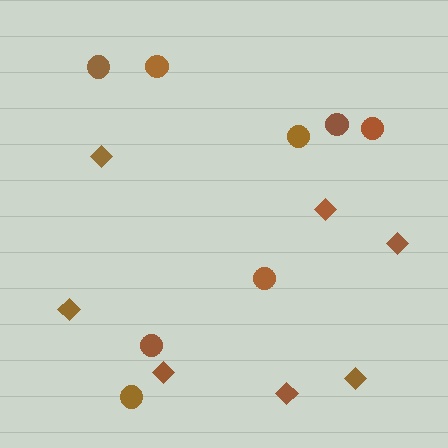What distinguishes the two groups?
There are 2 groups: one group of diamonds (7) and one group of circles (8).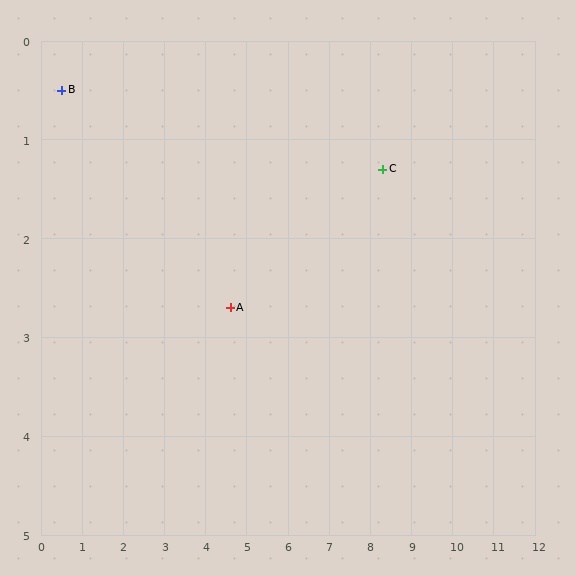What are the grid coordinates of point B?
Point B is at approximately (0.5, 0.5).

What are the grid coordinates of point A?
Point A is at approximately (4.6, 2.7).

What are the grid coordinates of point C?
Point C is at approximately (8.3, 1.3).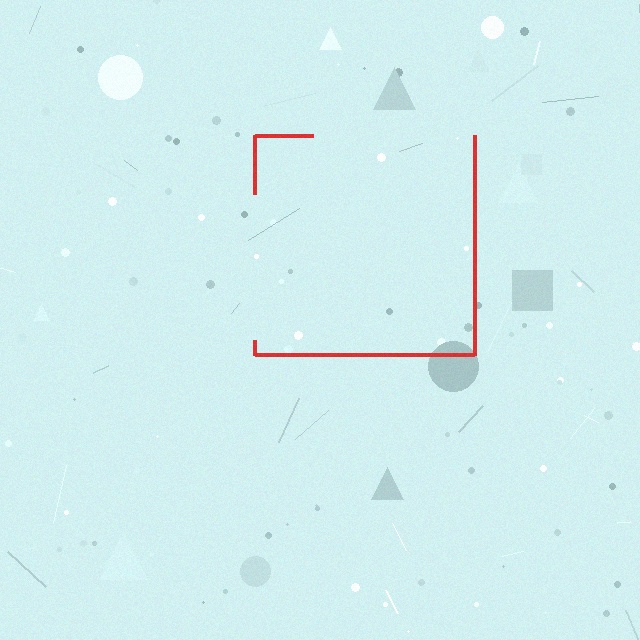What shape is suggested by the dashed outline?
The dashed outline suggests a square.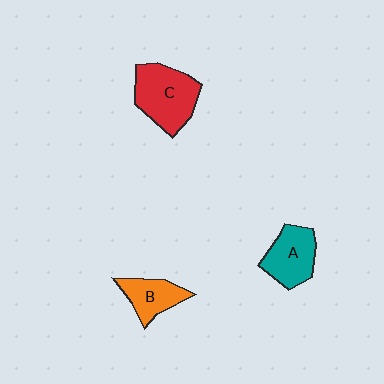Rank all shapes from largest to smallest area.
From largest to smallest: C (red), A (teal), B (orange).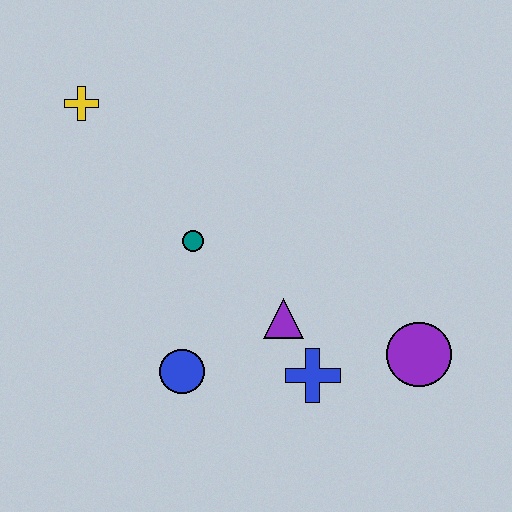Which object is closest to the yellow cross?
The teal circle is closest to the yellow cross.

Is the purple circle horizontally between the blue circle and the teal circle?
No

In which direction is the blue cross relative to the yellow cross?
The blue cross is below the yellow cross.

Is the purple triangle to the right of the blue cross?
No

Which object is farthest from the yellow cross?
The purple circle is farthest from the yellow cross.